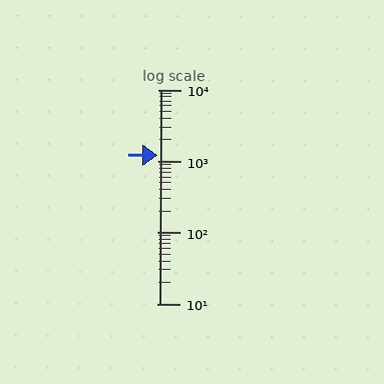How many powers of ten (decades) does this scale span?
The scale spans 3 decades, from 10 to 10000.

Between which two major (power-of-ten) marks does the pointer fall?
The pointer is between 1000 and 10000.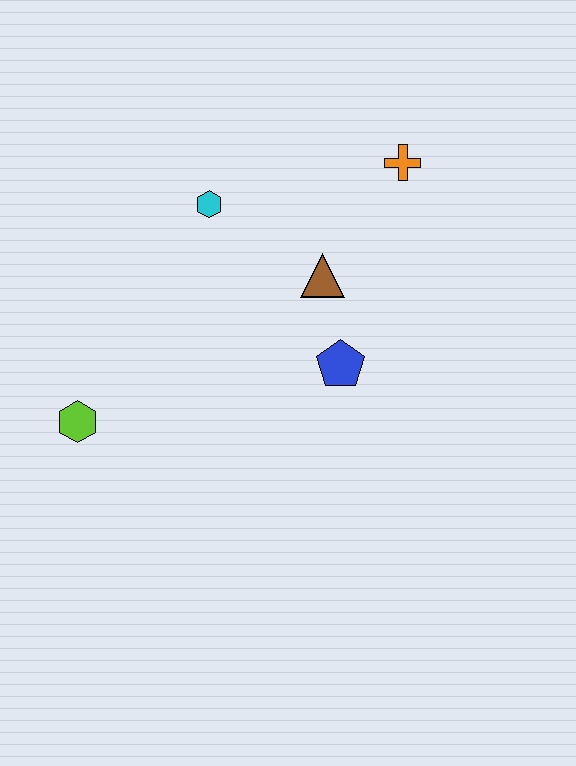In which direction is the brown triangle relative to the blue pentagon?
The brown triangle is above the blue pentagon.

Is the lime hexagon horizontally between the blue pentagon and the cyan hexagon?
No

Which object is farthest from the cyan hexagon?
The lime hexagon is farthest from the cyan hexagon.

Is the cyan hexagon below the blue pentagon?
No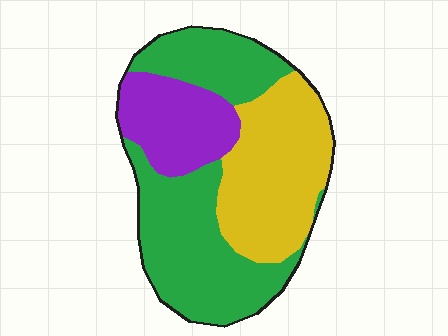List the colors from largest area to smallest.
From largest to smallest: green, yellow, purple.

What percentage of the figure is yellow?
Yellow takes up about one third (1/3) of the figure.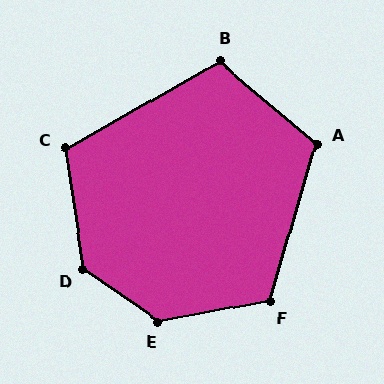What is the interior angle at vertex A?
Approximately 114 degrees (obtuse).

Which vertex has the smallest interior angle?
B, at approximately 110 degrees.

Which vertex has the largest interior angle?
E, at approximately 135 degrees.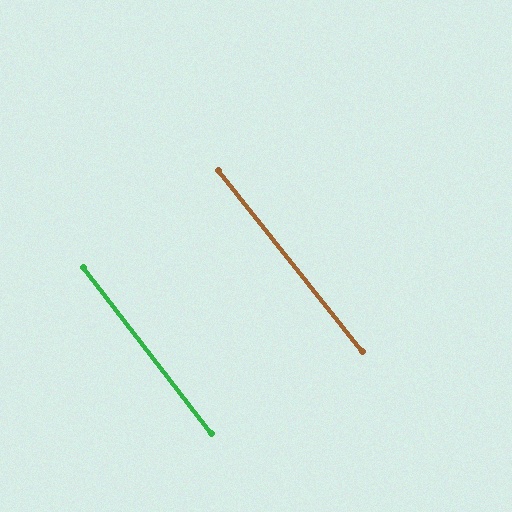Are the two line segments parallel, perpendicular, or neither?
Parallel — their directions differ by only 0.8°.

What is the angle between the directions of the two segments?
Approximately 1 degree.